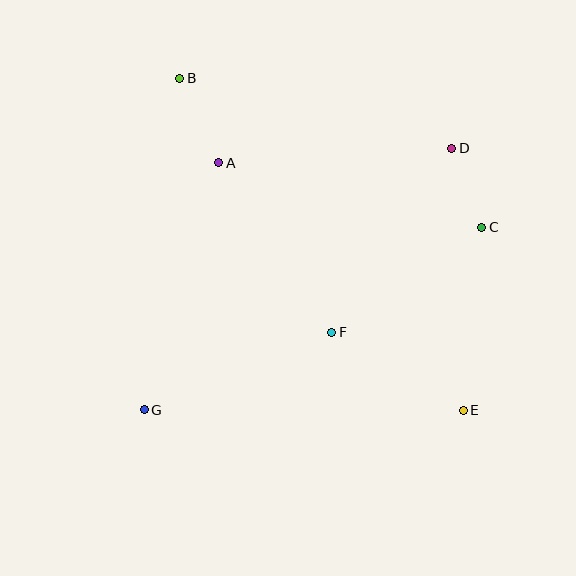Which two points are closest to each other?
Points C and D are closest to each other.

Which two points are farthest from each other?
Points B and E are farthest from each other.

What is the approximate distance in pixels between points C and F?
The distance between C and F is approximately 183 pixels.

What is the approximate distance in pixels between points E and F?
The distance between E and F is approximately 153 pixels.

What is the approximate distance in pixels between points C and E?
The distance between C and E is approximately 184 pixels.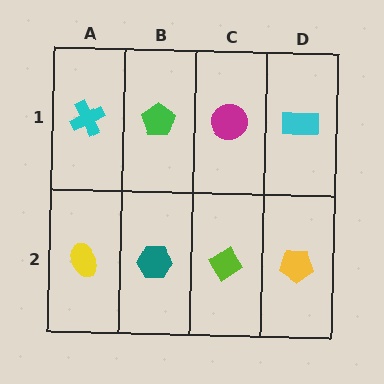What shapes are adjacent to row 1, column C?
A lime diamond (row 2, column C), a green pentagon (row 1, column B), a cyan rectangle (row 1, column D).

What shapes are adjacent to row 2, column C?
A magenta circle (row 1, column C), a teal hexagon (row 2, column B), a yellow pentagon (row 2, column D).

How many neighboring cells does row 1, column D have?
2.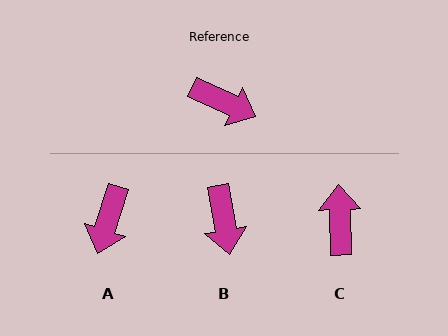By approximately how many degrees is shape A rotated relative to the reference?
Approximately 82 degrees clockwise.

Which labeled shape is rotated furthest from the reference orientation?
C, about 117 degrees away.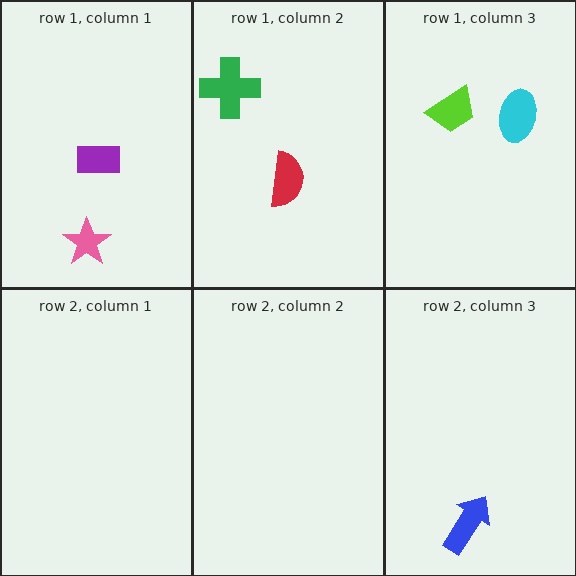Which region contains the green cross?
The row 1, column 2 region.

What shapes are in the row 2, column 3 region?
The blue arrow.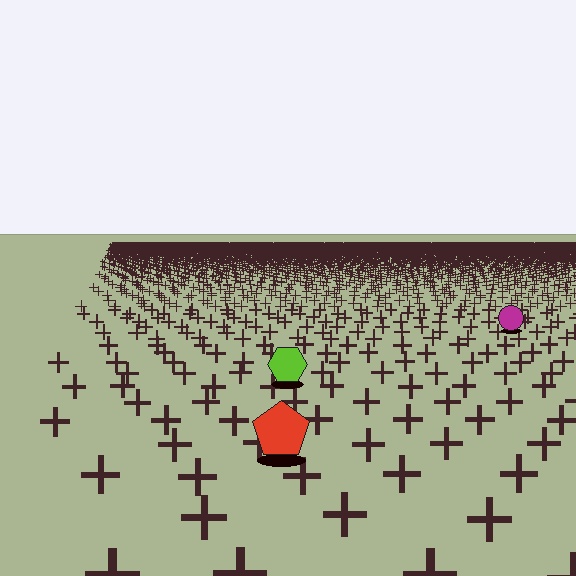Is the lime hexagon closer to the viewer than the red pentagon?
No. The red pentagon is closer — you can tell from the texture gradient: the ground texture is coarser near it.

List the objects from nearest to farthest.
From nearest to farthest: the red pentagon, the lime hexagon, the magenta circle.